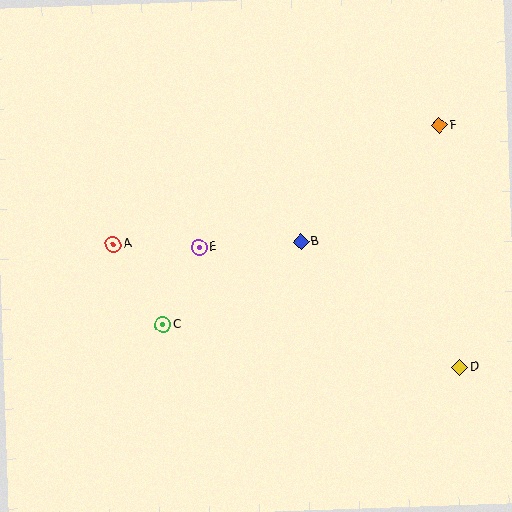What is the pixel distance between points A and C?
The distance between A and C is 94 pixels.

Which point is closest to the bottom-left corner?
Point C is closest to the bottom-left corner.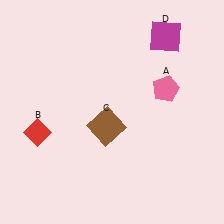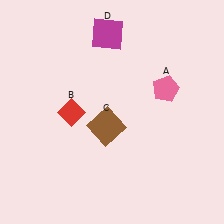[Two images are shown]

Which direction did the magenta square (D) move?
The magenta square (D) moved left.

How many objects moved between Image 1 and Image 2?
2 objects moved between the two images.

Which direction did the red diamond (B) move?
The red diamond (B) moved right.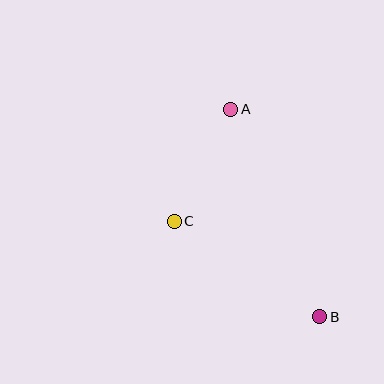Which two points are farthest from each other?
Points A and B are farthest from each other.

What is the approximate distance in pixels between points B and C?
The distance between B and C is approximately 174 pixels.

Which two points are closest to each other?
Points A and C are closest to each other.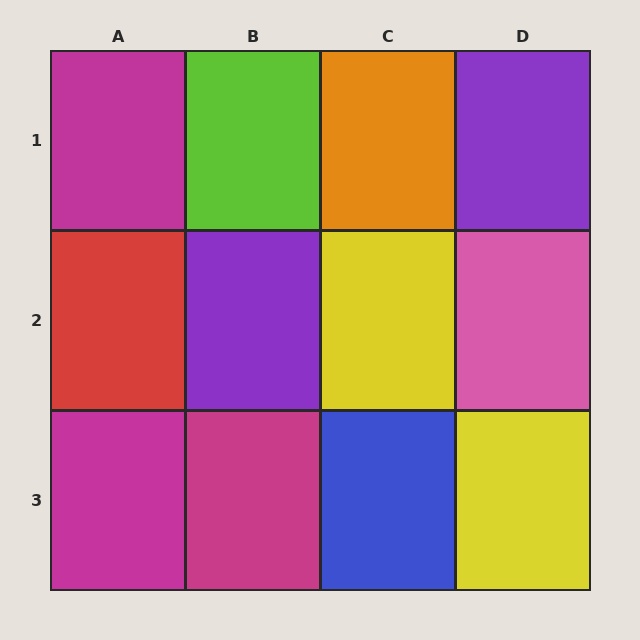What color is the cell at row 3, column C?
Blue.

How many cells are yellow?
2 cells are yellow.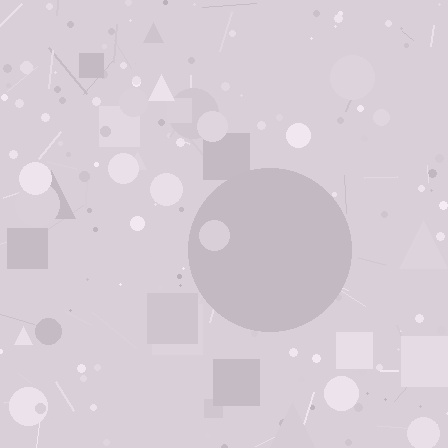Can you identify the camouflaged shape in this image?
The camouflaged shape is a circle.